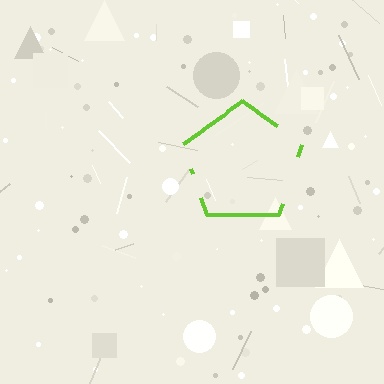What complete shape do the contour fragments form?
The contour fragments form a pentagon.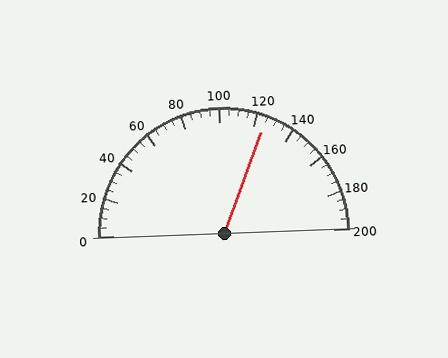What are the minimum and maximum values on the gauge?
The gauge ranges from 0 to 200.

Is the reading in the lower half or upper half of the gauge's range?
The reading is in the upper half of the range (0 to 200).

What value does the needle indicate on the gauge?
The needle indicates approximately 125.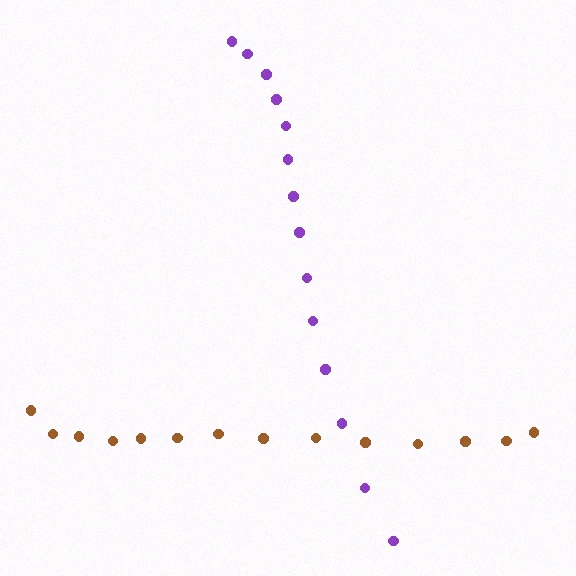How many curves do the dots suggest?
There are 2 distinct paths.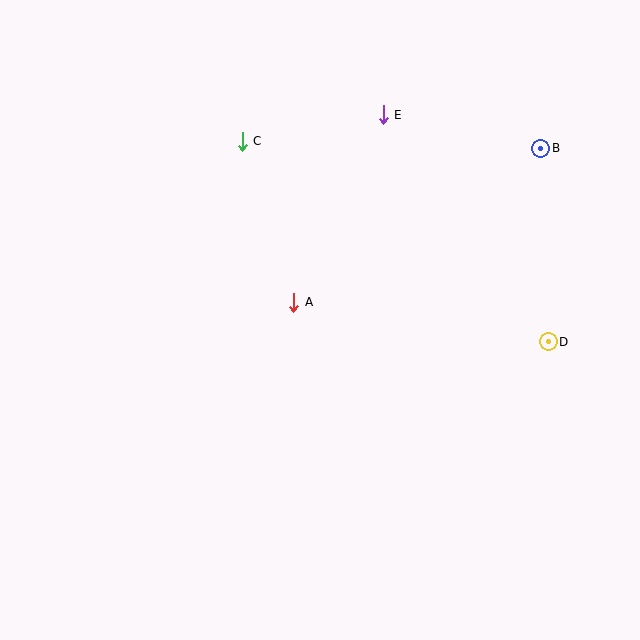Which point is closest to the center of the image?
Point A at (294, 302) is closest to the center.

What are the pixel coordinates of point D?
Point D is at (548, 342).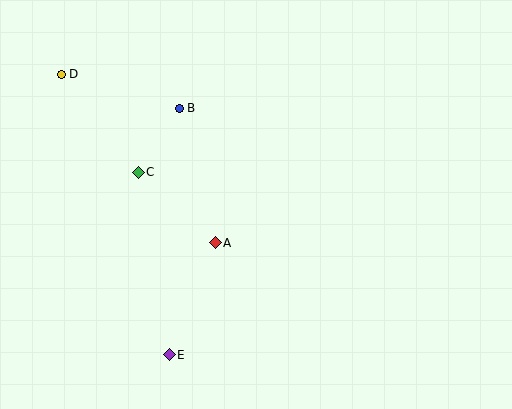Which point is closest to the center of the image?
Point A at (215, 243) is closest to the center.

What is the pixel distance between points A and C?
The distance between A and C is 104 pixels.